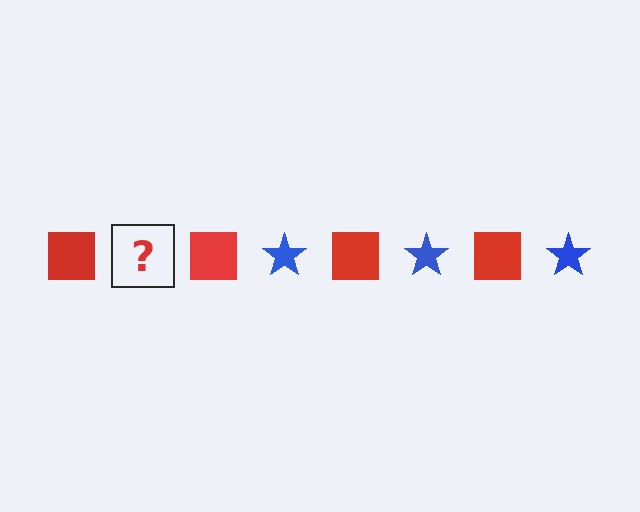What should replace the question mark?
The question mark should be replaced with a blue star.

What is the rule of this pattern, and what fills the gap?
The rule is that the pattern alternates between red square and blue star. The gap should be filled with a blue star.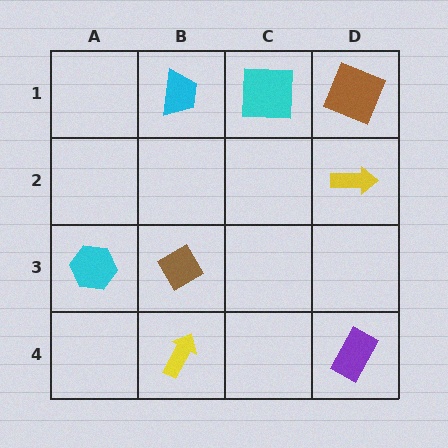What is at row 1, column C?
A cyan square.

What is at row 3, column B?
A brown diamond.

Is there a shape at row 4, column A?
No, that cell is empty.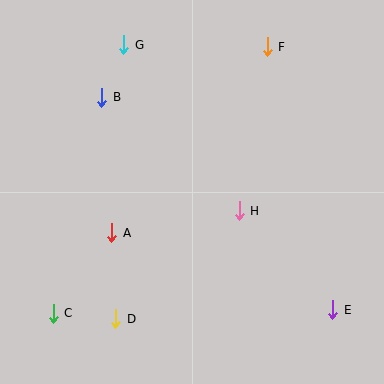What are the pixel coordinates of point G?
Point G is at (124, 45).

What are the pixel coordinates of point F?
Point F is at (267, 47).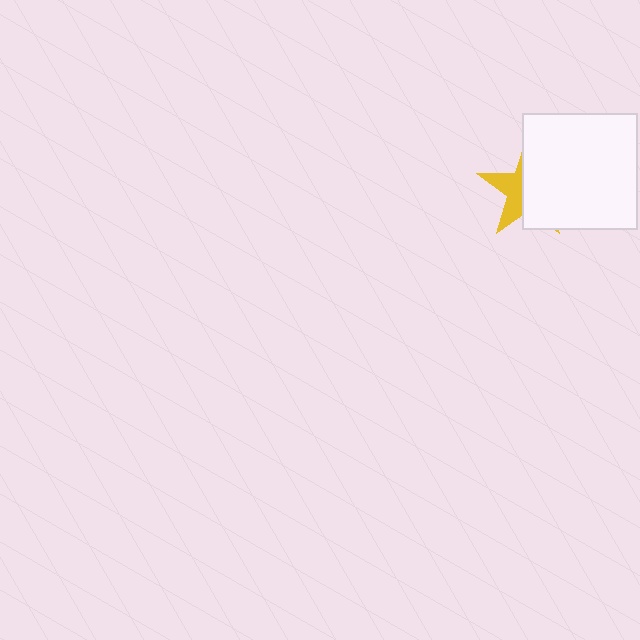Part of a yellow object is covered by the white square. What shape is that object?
It is a star.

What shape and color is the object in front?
The object in front is a white square.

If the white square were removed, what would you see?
You would see the complete yellow star.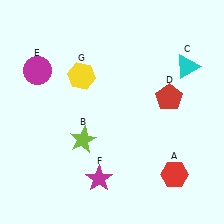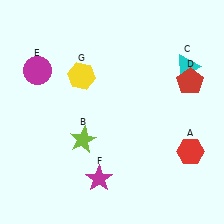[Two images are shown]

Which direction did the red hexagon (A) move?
The red hexagon (A) moved up.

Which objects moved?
The objects that moved are: the red hexagon (A), the red pentagon (D).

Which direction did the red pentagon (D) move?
The red pentagon (D) moved right.